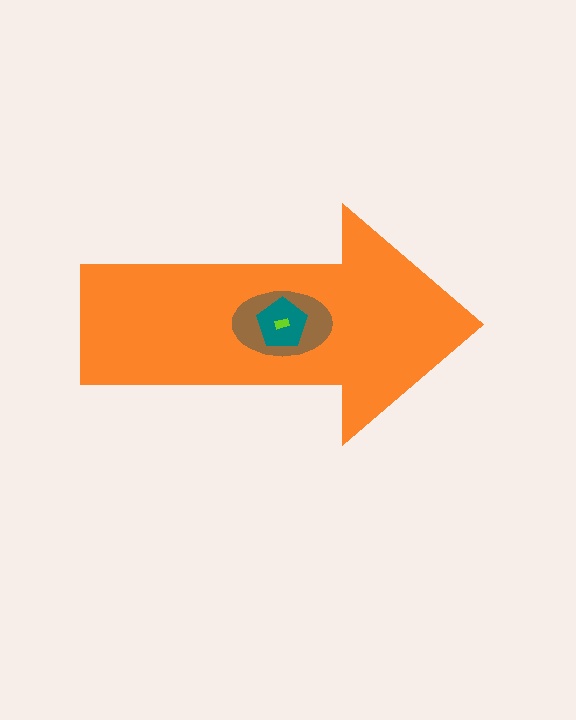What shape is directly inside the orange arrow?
The brown ellipse.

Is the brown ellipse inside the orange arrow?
Yes.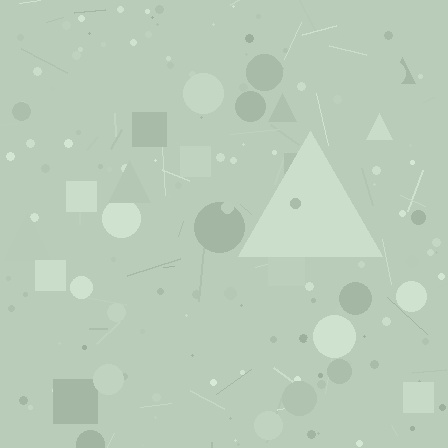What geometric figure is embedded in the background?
A triangle is embedded in the background.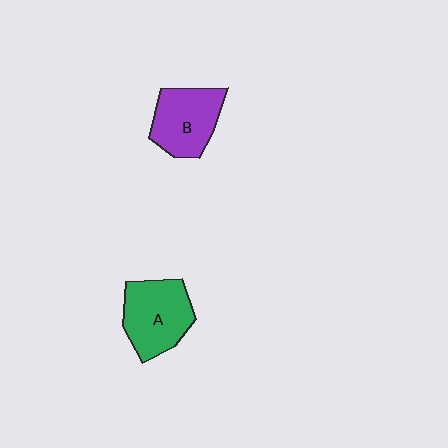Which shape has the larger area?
Shape A (green).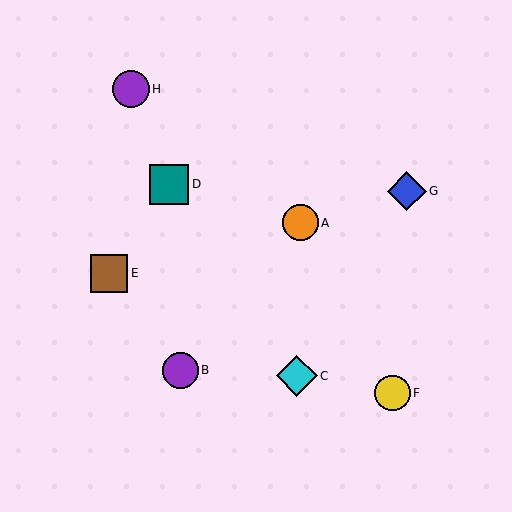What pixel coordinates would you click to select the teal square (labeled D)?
Click at (169, 184) to select the teal square D.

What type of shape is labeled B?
Shape B is a purple circle.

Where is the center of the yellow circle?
The center of the yellow circle is at (393, 393).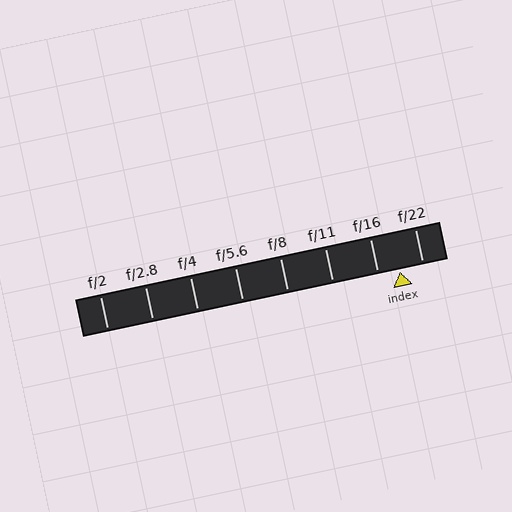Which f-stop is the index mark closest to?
The index mark is closest to f/16.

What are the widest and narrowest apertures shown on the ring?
The widest aperture shown is f/2 and the narrowest is f/22.